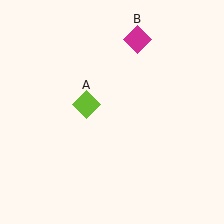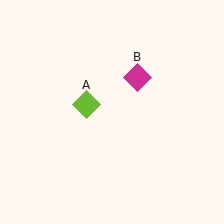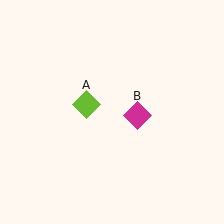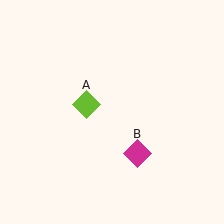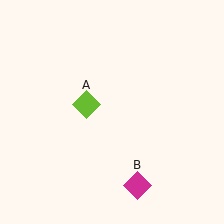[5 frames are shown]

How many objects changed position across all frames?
1 object changed position: magenta diamond (object B).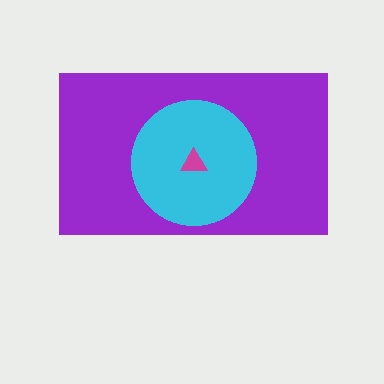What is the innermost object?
The magenta triangle.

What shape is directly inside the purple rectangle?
The cyan circle.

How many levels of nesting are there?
3.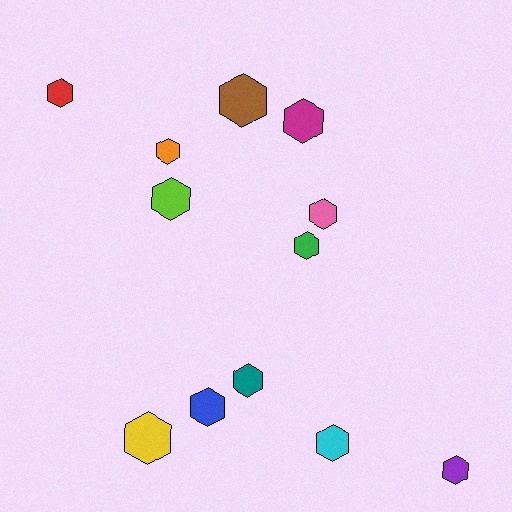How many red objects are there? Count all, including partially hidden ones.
There is 1 red object.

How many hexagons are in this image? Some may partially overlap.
There are 12 hexagons.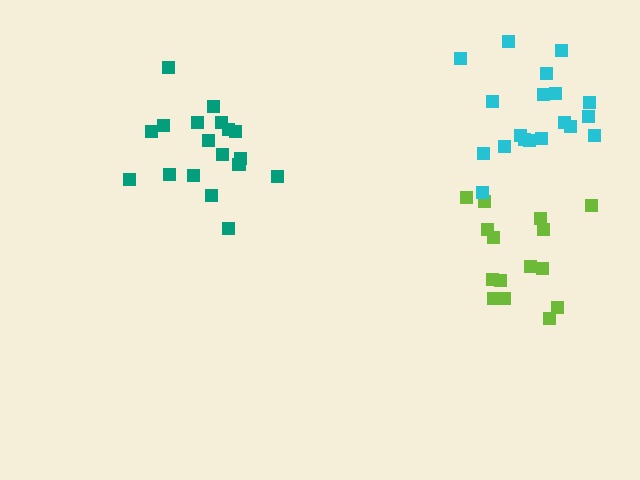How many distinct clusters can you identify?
There are 3 distinct clusters.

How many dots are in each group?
Group 1: 15 dots, Group 2: 19 dots, Group 3: 18 dots (52 total).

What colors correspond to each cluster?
The clusters are colored: lime, cyan, teal.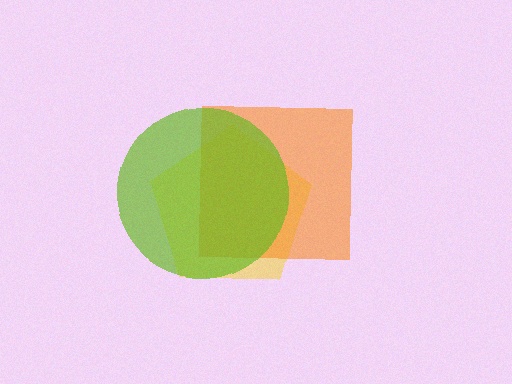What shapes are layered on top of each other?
The layered shapes are: a yellow pentagon, an orange square, a lime circle.